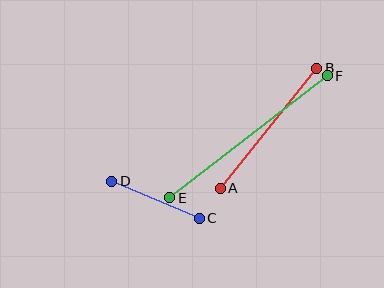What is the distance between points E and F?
The distance is approximately 199 pixels.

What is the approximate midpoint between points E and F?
The midpoint is at approximately (248, 137) pixels.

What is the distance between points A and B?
The distance is approximately 154 pixels.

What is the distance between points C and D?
The distance is approximately 95 pixels.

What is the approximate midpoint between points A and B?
The midpoint is at approximately (268, 128) pixels.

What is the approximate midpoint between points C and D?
The midpoint is at approximately (156, 200) pixels.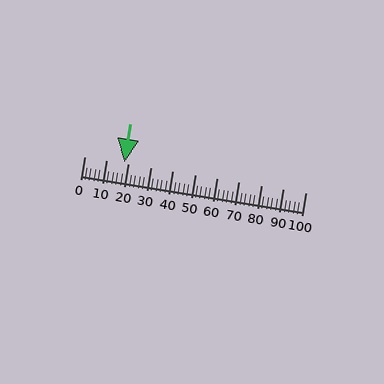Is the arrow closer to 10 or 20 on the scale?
The arrow is closer to 20.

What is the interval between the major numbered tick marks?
The major tick marks are spaced 10 units apart.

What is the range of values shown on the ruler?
The ruler shows values from 0 to 100.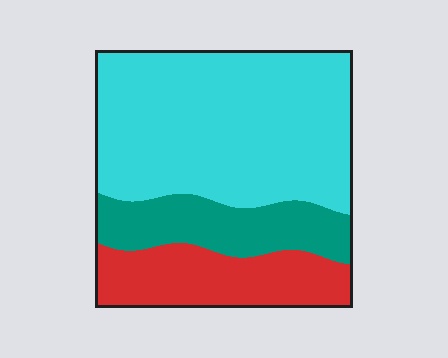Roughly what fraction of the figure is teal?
Teal takes up about one fifth (1/5) of the figure.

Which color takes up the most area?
Cyan, at roughly 60%.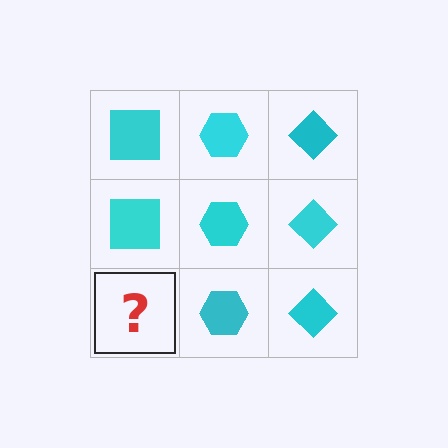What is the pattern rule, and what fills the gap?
The rule is that each column has a consistent shape. The gap should be filled with a cyan square.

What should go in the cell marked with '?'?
The missing cell should contain a cyan square.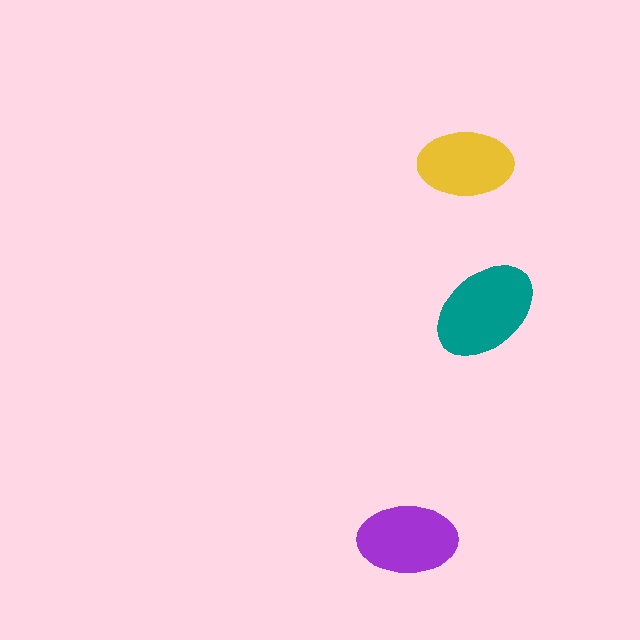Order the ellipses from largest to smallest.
the teal one, the purple one, the yellow one.